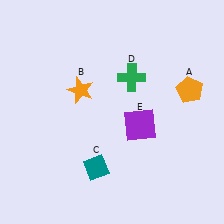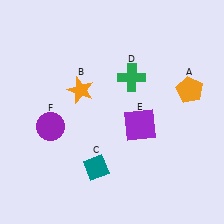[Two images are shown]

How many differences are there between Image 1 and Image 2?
There is 1 difference between the two images.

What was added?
A purple circle (F) was added in Image 2.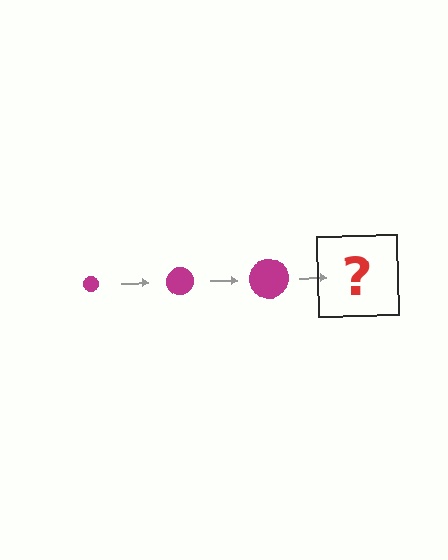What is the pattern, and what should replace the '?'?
The pattern is that the circle gets progressively larger each step. The '?' should be a magenta circle, larger than the previous one.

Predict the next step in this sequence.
The next step is a magenta circle, larger than the previous one.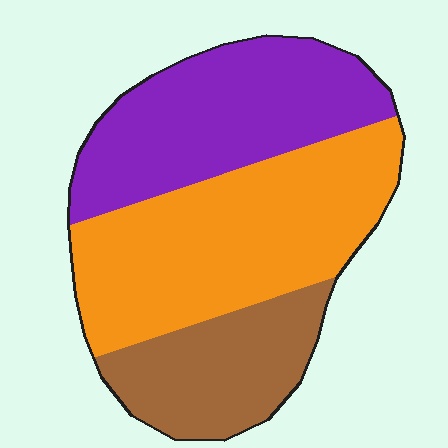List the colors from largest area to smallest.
From largest to smallest: orange, purple, brown.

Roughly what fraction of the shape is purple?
Purple covers 34% of the shape.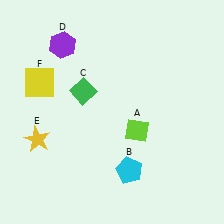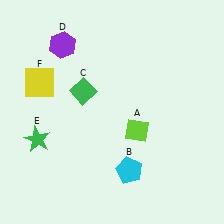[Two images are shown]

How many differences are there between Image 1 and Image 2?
There is 1 difference between the two images.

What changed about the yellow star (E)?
In Image 1, E is yellow. In Image 2, it changed to green.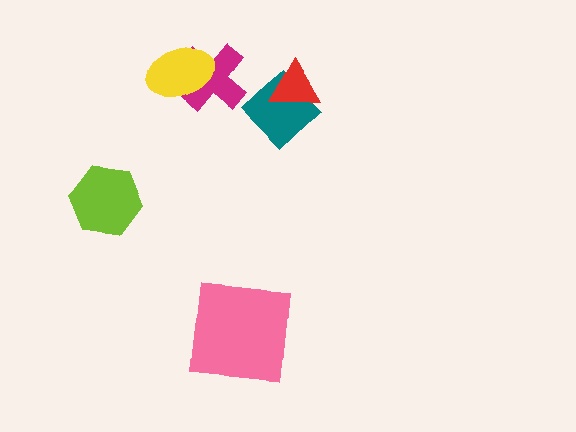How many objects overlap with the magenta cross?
1 object overlaps with the magenta cross.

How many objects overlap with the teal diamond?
1 object overlaps with the teal diamond.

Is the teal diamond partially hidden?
Yes, it is partially covered by another shape.